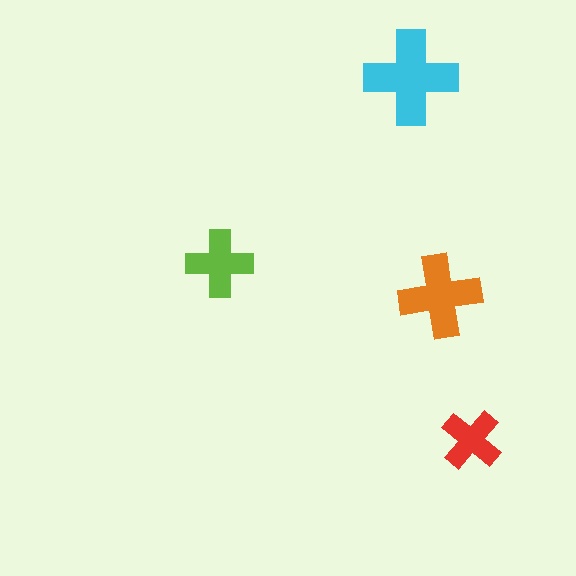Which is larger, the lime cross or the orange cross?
The orange one.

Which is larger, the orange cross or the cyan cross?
The cyan one.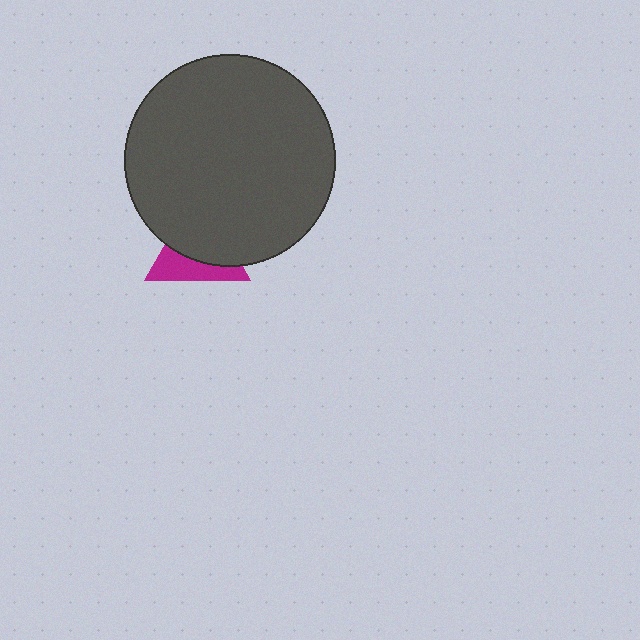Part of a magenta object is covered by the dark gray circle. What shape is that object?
It is a triangle.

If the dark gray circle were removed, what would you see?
You would see the complete magenta triangle.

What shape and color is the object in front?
The object in front is a dark gray circle.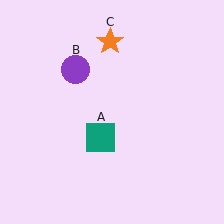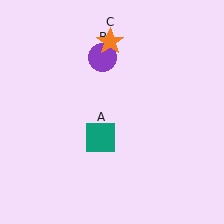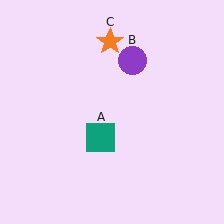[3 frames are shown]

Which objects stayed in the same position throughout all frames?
Teal square (object A) and orange star (object C) remained stationary.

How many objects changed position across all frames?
1 object changed position: purple circle (object B).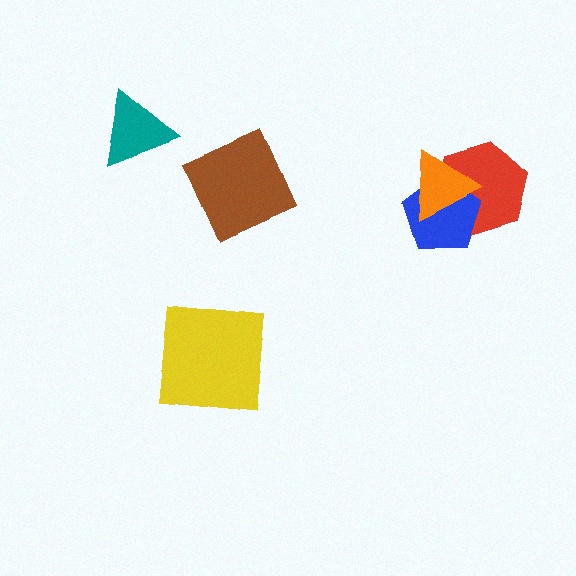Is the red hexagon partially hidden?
Yes, it is partially covered by another shape.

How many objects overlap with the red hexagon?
2 objects overlap with the red hexagon.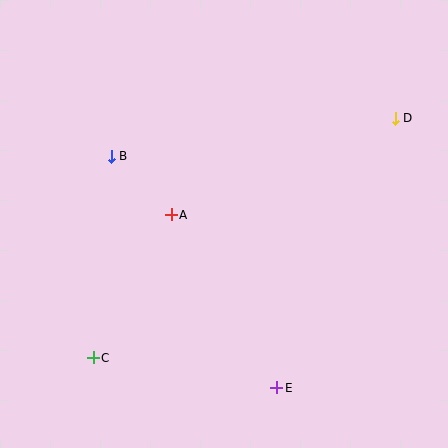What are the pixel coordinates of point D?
Point D is at (395, 118).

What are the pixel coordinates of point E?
Point E is at (277, 388).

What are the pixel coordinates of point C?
Point C is at (93, 358).